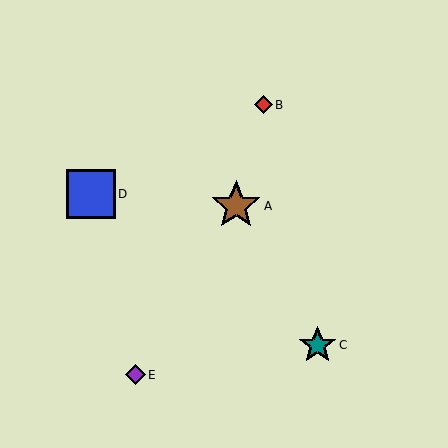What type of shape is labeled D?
Shape D is a blue square.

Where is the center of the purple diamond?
The center of the purple diamond is at (135, 375).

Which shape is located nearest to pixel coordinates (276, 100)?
The red diamond (labeled B) at (263, 105) is nearest to that location.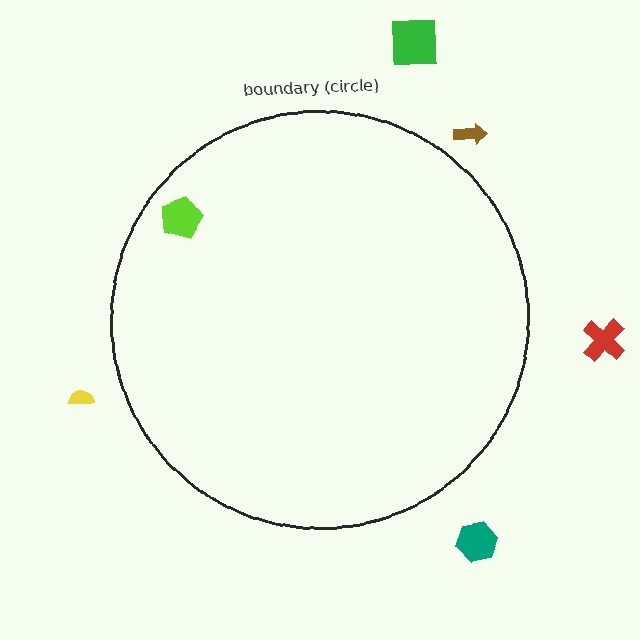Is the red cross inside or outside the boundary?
Outside.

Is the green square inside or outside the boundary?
Outside.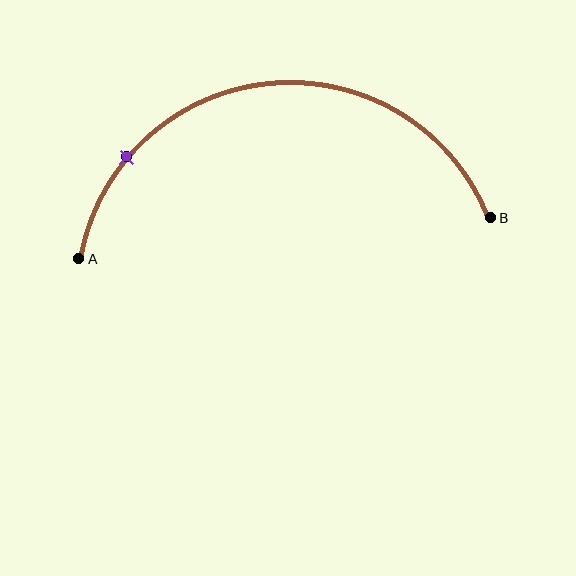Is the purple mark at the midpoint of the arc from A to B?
No. The purple mark lies on the arc but is closer to endpoint A. The arc midpoint would be at the point on the curve equidistant along the arc from both A and B.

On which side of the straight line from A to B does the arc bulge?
The arc bulges above the straight line connecting A and B.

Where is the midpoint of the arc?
The arc midpoint is the point on the curve farthest from the straight line joining A and B. It sits above that line.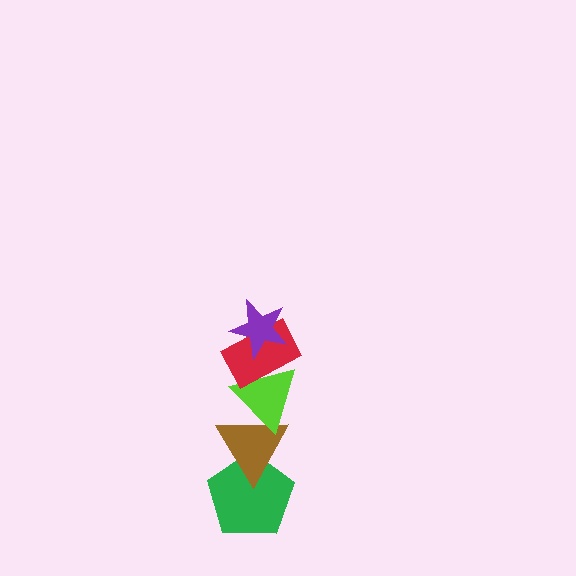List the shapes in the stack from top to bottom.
From top to bottom: the purple star, the red rectangle, the lime triangle, the brown triangle, the green pentagon.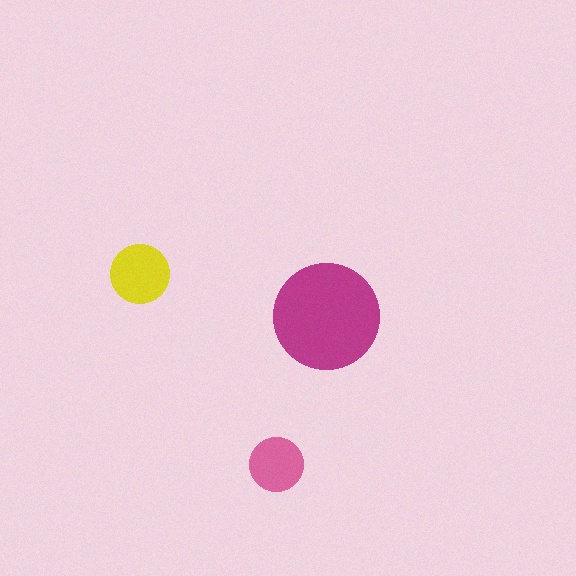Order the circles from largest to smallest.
the magenta one, the yellow one, the pink one.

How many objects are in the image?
There are 3 objects in the image.